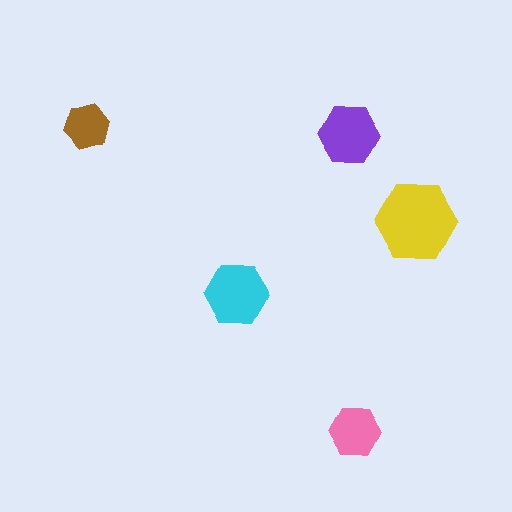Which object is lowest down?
The pink hexagon is bottommost.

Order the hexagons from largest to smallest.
the yellow one, the cyan one, the purple one, the pink one, the brown one.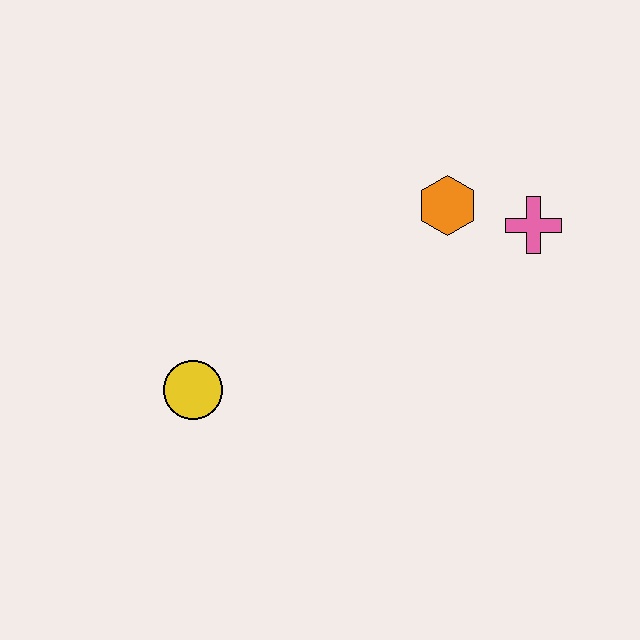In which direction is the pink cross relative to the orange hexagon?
The pink cross is to the right of the orange hexagon.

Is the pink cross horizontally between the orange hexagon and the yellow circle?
No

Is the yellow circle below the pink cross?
Yes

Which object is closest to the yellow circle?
The orange hexagon is closest to the yellow circle.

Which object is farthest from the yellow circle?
The pink cross is farthest from the yellow circle.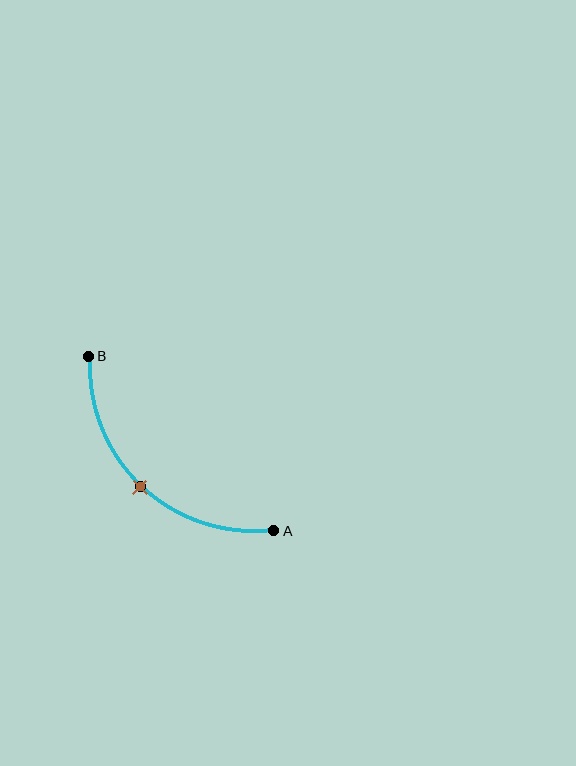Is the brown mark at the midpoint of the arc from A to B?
Yes. The brown mark lies on the arc at equal arc-length from both A and B — it is the arc midpoint.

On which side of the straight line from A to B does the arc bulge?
The arc bulges below and to the left of the straight line connecting A and B.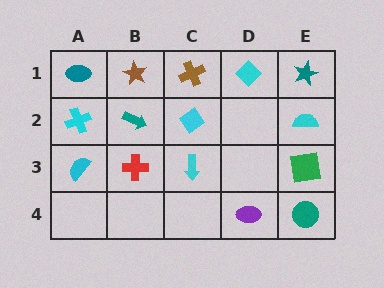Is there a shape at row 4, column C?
No, that cell is empty.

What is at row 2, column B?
A teal arrow.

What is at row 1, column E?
A teal star.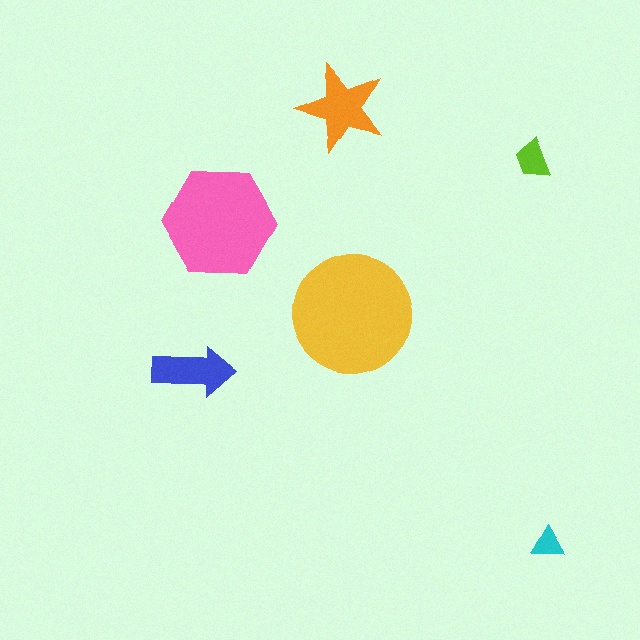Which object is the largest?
The yellow circle.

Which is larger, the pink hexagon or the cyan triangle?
The pink hexagon.